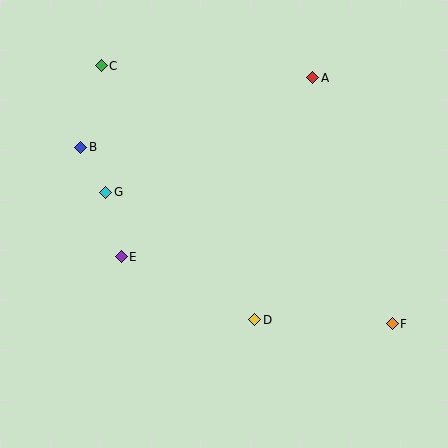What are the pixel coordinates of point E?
Point E is at (121, 257).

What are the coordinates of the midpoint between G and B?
The midpoint between G and B is at (93, 170).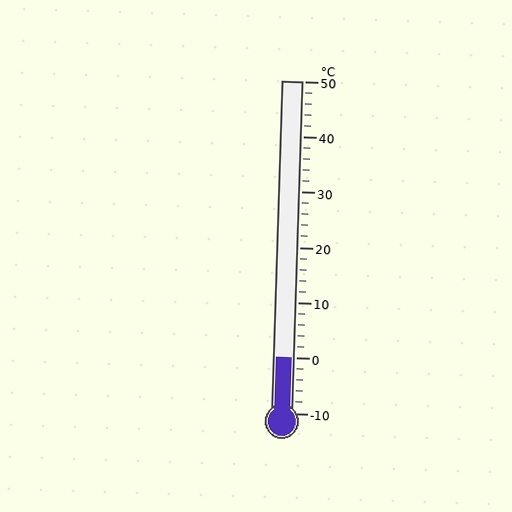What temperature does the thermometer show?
The thermometer shows approximately 0°C.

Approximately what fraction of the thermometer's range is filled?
The thermometer is filled to approximately 15% of its range.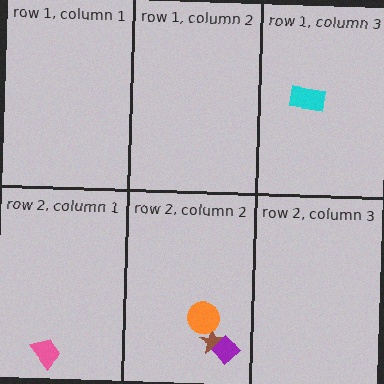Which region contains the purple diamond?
The row 2, column 2 region.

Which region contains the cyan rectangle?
The row 1, column 3 region.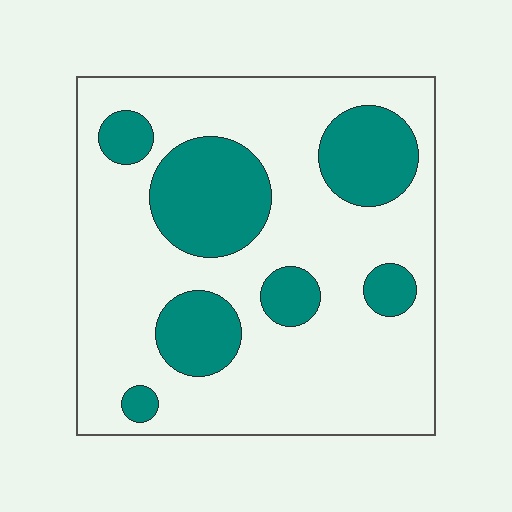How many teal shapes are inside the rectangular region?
7.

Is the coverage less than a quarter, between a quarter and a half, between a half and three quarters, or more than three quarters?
Between a quarter and a half.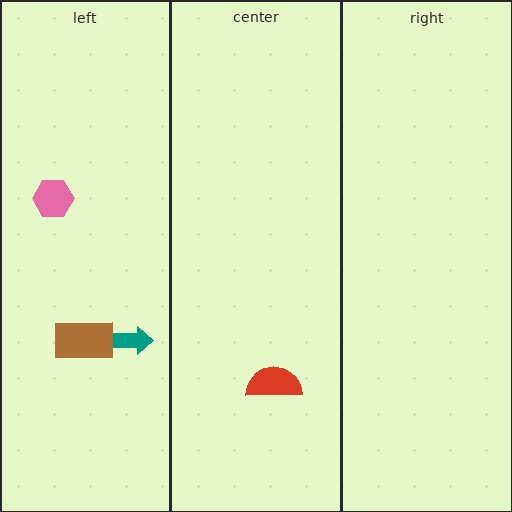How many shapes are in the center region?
1.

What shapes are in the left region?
The teal arrow, the brown rectangle, the pink hexagon.